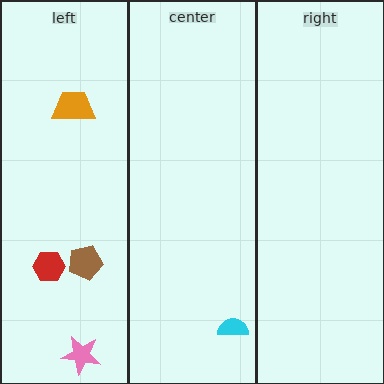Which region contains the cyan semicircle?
The center region.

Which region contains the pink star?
The left region.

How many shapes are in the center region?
1.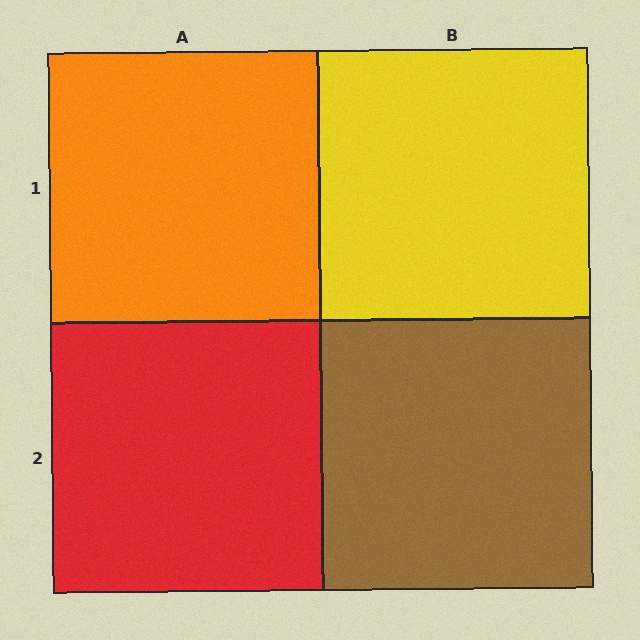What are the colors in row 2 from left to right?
Red, brown.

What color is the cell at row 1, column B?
Yellow.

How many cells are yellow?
1 cell is yellow.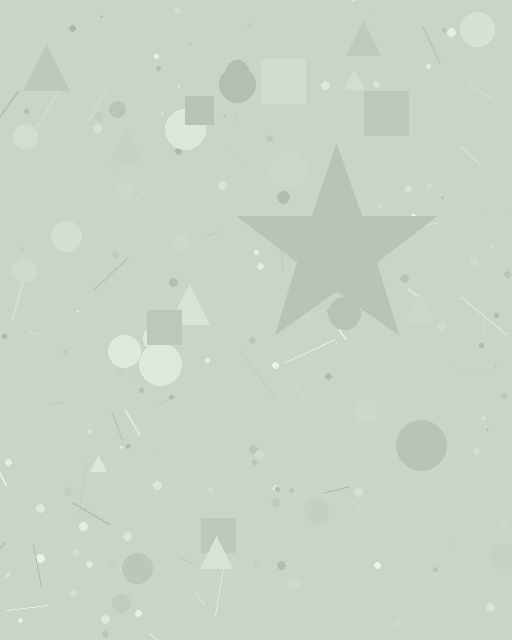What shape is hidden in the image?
A star is hidden in the image.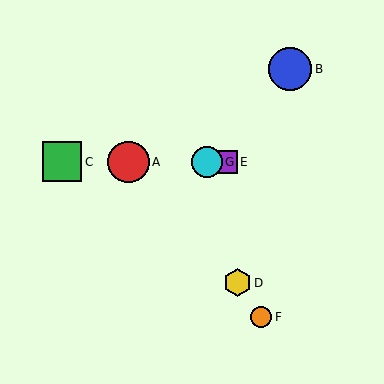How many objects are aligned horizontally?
4 objects (A, C, E, G) are aligned horizontally.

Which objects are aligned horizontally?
Objects A, C, E, G are aligned horizontally.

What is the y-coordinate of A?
Object A is at y≈162.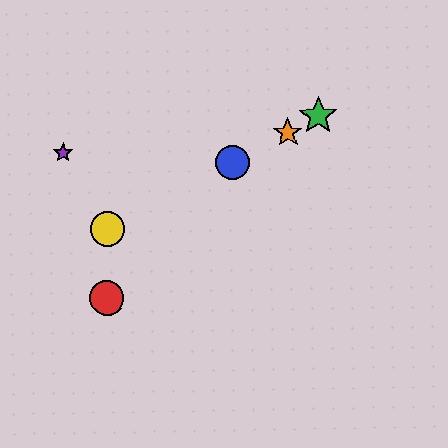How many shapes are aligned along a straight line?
4 shapes (the blue circle, the green star, the yellow circle, the orange star) are aligned along a straight line.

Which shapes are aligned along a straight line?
The blue circle, the green star, the yellow circle, the orange star are aligned along a straight line.